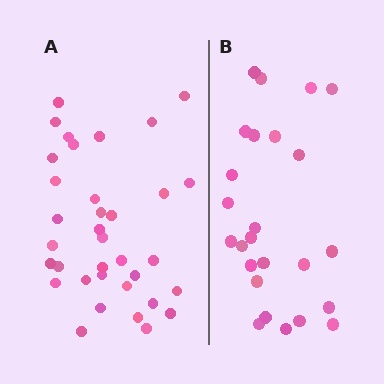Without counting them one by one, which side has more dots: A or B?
Region A (the left region) has more dots.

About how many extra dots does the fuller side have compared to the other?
Region A has roughly 10 or so more dots than region B.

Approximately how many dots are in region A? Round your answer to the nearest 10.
About 40 dots. (The exact count is 35, which rounds to 40.)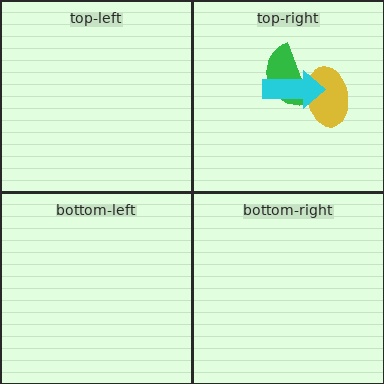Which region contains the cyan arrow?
The top-right region.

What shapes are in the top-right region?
The green semicircle, the yellow ellipse, the cyan arrow.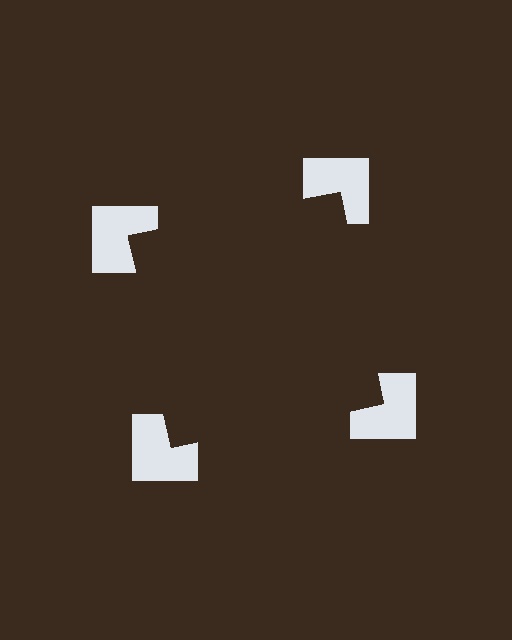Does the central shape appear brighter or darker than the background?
It typically appears slightly darker than the background, even though no actual brightness change is drawn.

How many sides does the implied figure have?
4 sides.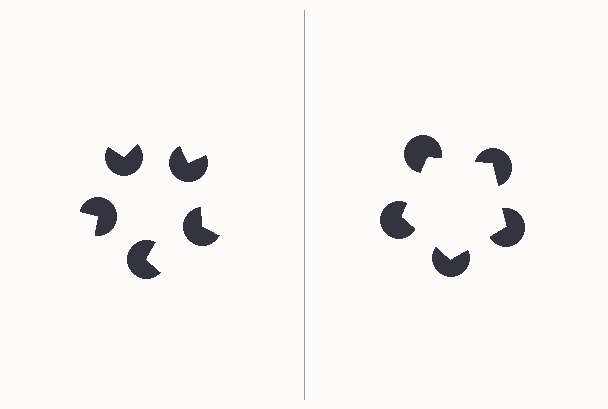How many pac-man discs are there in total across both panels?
10 — 5 on each side.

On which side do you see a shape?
An illusory pentagon appears on the right side. On the left side the wedge cuts are rotated, so no coherent shape forms.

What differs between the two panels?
The pac-man discs are positioned identically on both sides; only the wedge orientations differ. On the right they align to a pentagon; on the left they are misaligned.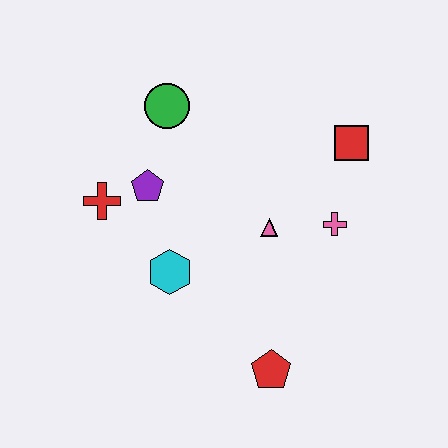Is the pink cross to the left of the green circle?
No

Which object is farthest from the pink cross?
The red cross is farthest from the pink cross.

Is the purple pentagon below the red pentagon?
No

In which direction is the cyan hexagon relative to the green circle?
The cyan hexagon is below the green circle.